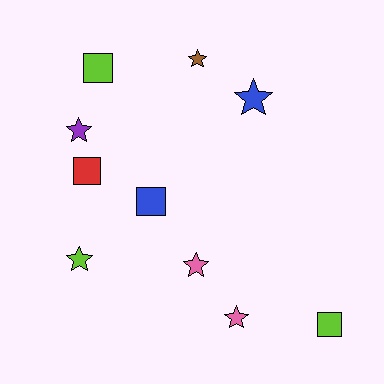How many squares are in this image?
There are 4 squares.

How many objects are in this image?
There are 10 objects.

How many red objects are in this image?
There is 1 red object.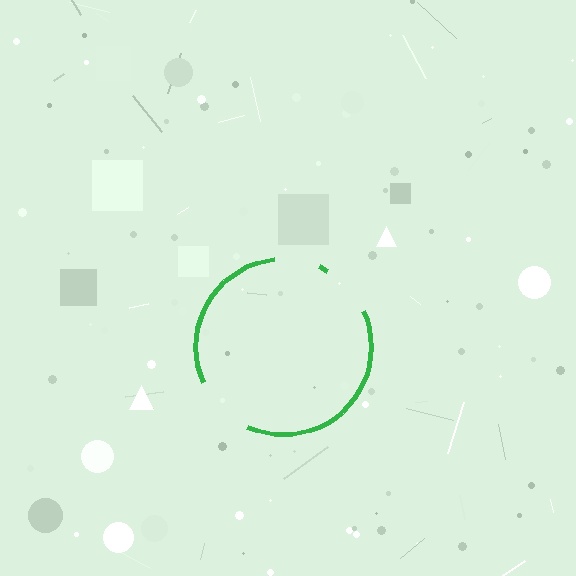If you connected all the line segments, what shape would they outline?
They would outline a circle.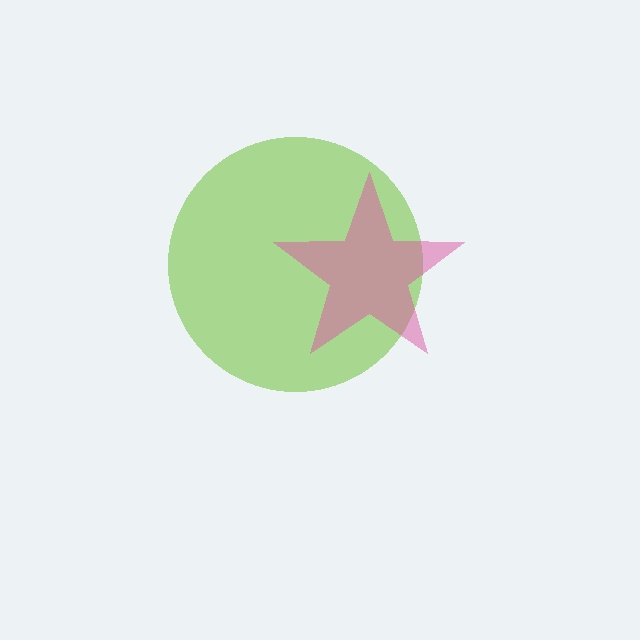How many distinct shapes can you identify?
There are 2 distinct shapes: a lime circle, a pink star.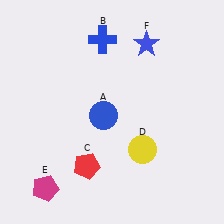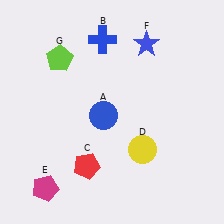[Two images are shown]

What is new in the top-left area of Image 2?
A lime pentagon (G) was added in the top-left area of Image 2.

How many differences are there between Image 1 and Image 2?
There is 1 difference between the two images.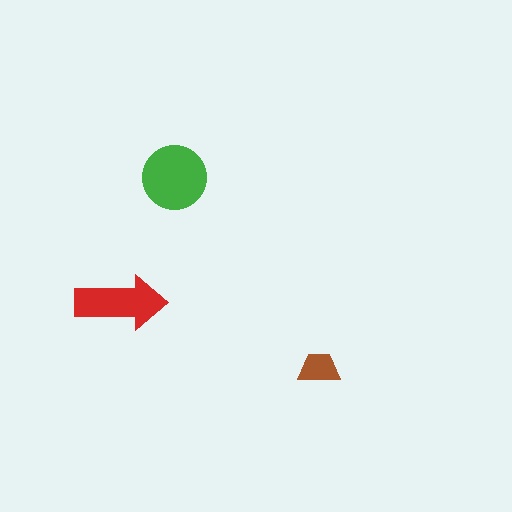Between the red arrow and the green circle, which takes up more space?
The green circle.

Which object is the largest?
The green circle.